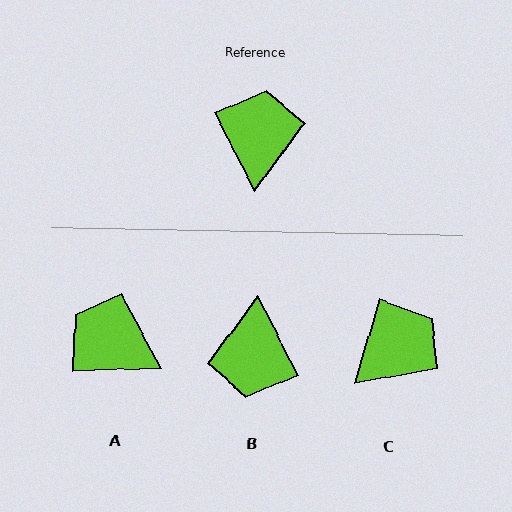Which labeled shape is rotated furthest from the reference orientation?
B, about 180 degrees away.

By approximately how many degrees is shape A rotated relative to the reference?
Approximately 64 degrees counter-clockwise.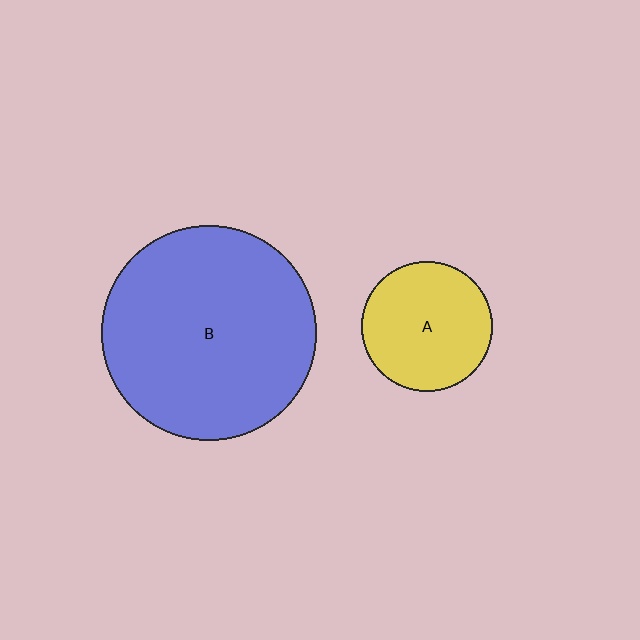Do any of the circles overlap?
No, none of the circles overlap.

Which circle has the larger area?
Circle B (blue).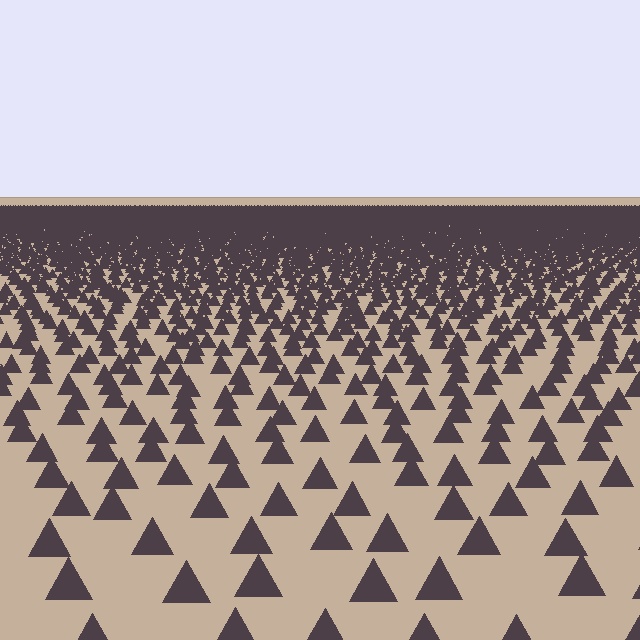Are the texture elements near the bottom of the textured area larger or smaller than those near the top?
Larger. Near the bottom, elements are closer to the viewer and appear at a bigger on-screen size.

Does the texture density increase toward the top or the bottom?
Density increases toward the top.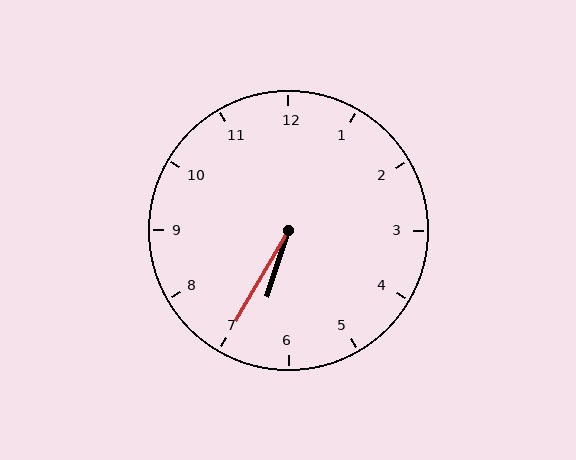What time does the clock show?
6:35.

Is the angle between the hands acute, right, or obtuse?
It is acute.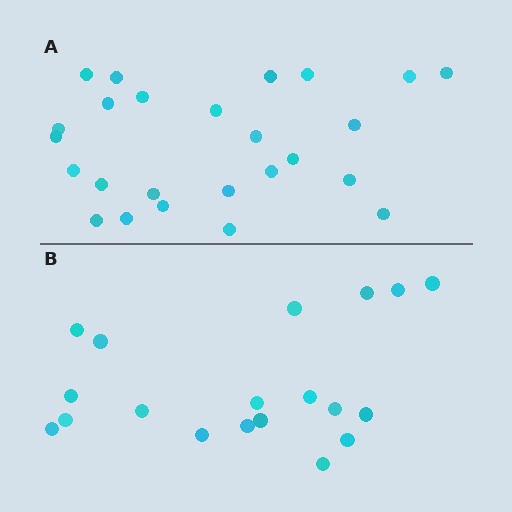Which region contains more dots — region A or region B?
Region A (the top region) has more dots.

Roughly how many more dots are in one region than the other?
Region A has about 6 more dots than region B.